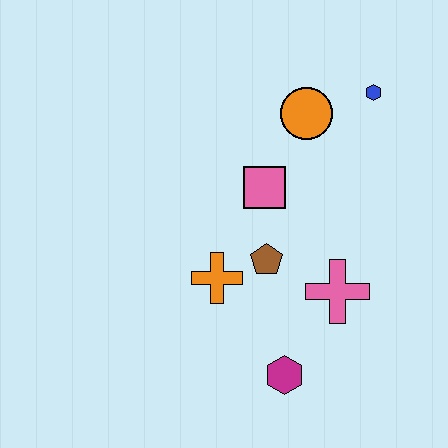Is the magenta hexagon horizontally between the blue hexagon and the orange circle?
No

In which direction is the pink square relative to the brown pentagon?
The pink square is above the brown pentagon.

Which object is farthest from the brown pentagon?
The blue hexagon is farthest from the brown pentagon.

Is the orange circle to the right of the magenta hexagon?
Yes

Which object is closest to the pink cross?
The brown pentagon is closest to the pink cross.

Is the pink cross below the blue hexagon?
Yes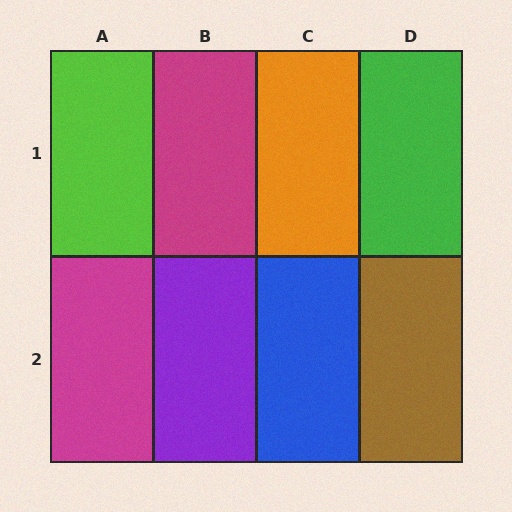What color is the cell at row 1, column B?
Magenta.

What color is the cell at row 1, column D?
Green.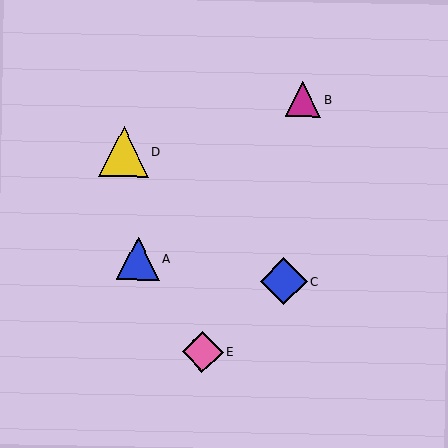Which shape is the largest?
The yellow triangle (labeled D) is the largest.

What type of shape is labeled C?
Shape C is a blue diamond.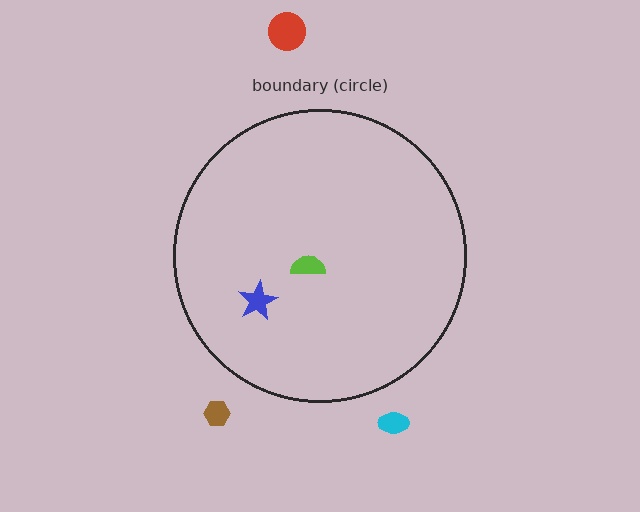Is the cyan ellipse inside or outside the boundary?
Outside.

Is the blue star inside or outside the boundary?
Inside.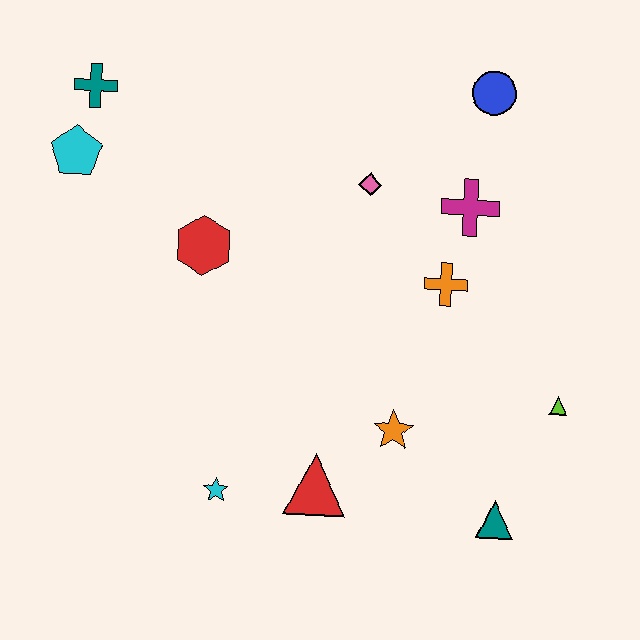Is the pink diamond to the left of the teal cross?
No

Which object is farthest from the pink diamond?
The teal triangle is farthest from the pink diamond.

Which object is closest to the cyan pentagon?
The teal cross is closest to the cyan pentagon.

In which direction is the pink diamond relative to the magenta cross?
The pink diamond is to the left of the magenta cross.